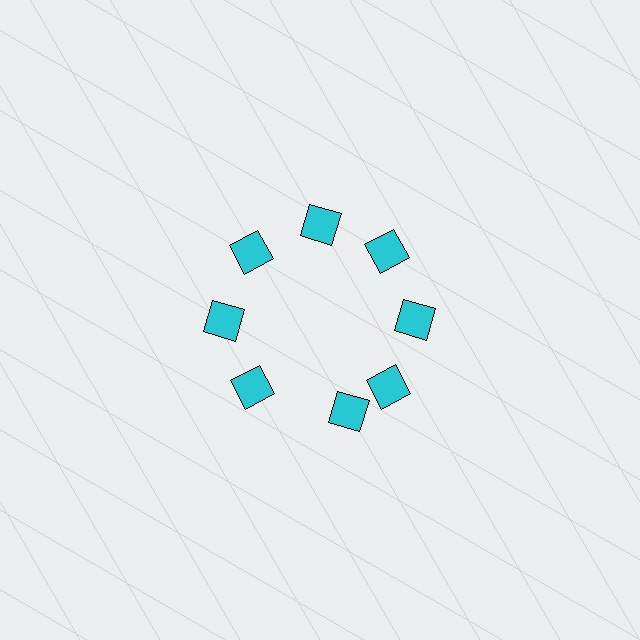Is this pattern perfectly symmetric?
No. The 8 cyan diamonds are arranged in a ring, but one element near the 6 o'clock position is rotated out of alignment along the ring, breaking the 8-fold rotational symmetry.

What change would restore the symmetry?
The symmetry would be restored by rotating it back into even spacing with its neighbors so that all 8 diamonds sit at equal angles and equal distance from the center.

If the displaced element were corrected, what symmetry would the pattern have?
It would have 8-fold rotational symmetry — the pattern would map onto itself every 45 degrees.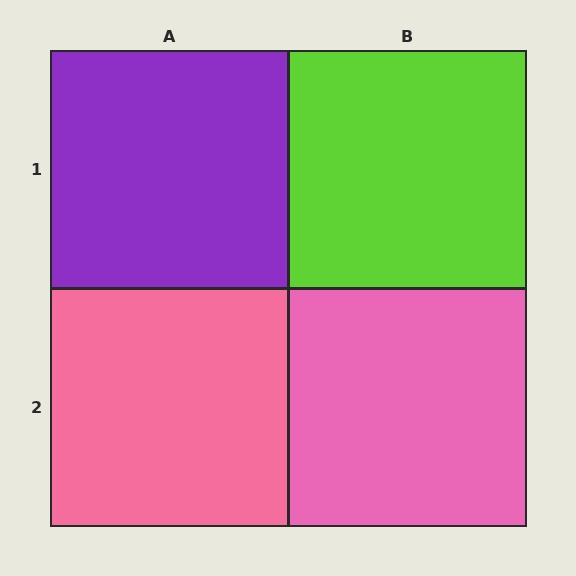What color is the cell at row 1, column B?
Lime.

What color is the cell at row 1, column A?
Purple.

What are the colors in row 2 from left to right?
Pink, pink.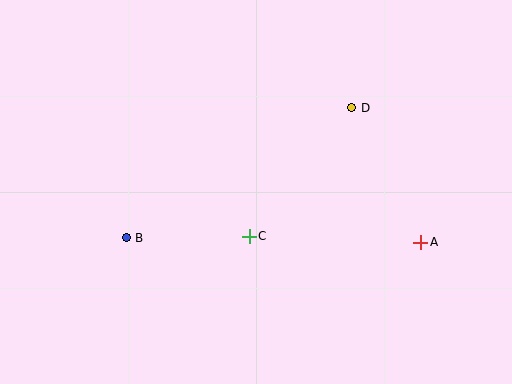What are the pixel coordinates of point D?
Point D is at (352, 108).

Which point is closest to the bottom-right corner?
Point A is closest to the bottom-right corner.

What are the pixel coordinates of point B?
Point B is at (126, 238).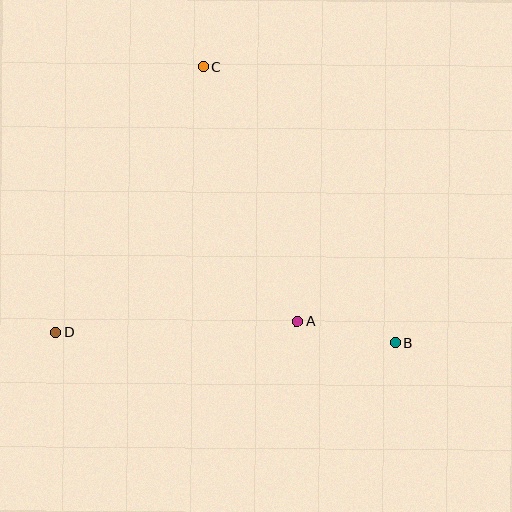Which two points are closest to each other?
Points A and B are closest to each other.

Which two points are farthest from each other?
Points B and D are farthest from each other.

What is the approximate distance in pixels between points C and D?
The distance between C and D is approximately 304 pixels.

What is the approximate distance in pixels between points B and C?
The distance between B and C is approximately 337 pixels.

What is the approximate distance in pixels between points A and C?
The distance between A and C is approximately 272 pixels.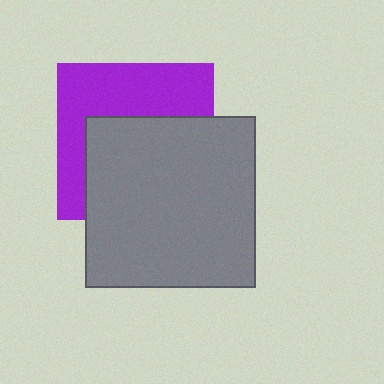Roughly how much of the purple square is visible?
About half of it is visible (roughly 45%).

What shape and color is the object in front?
The object in front is a gray square.